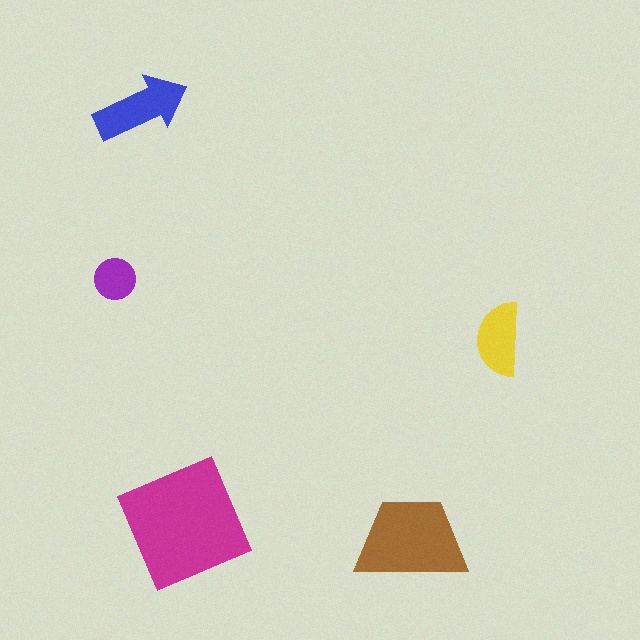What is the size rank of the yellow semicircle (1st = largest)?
4th.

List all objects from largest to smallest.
The magenta square, the brown trapezoid, the blue arrow, the yellow semicircle, the purple circle.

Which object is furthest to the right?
The yellow semicircle is rightmost.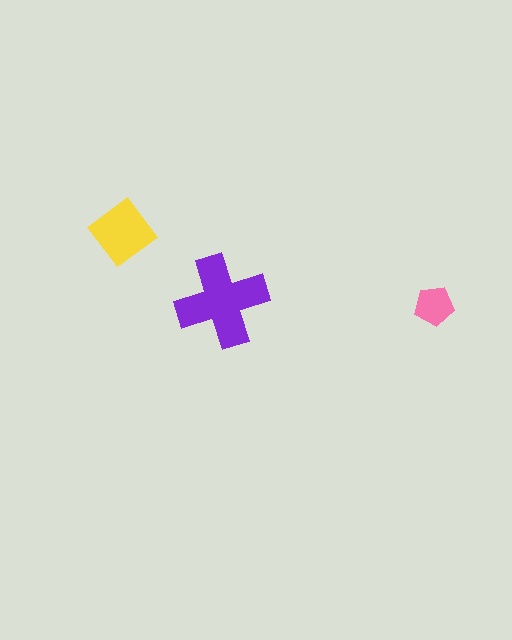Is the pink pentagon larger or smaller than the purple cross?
Smaller.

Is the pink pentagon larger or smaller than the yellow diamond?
Smaller.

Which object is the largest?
The purple cross.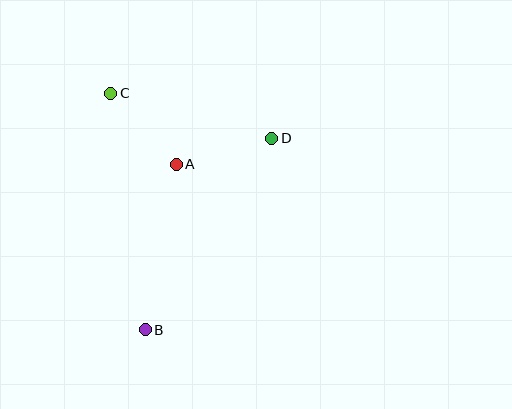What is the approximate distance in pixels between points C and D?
The distance between C and D is approximately 167 pixels.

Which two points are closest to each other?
Points A and C are closest to each other.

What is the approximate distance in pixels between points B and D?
The distance between B and D is approximately 229 pixels.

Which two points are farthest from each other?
Points B and C are farthest from each other.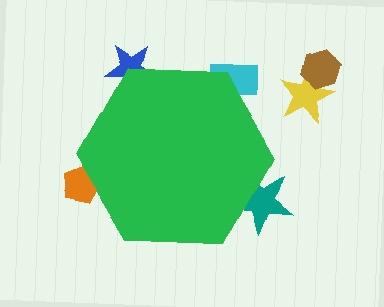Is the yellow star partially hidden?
No, the yellow star is fully visible.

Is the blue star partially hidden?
Yes, the blue star is partially hidden behind the green hexagon.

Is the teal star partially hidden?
Yes, the teal star is partially hidden behind the green hexagon.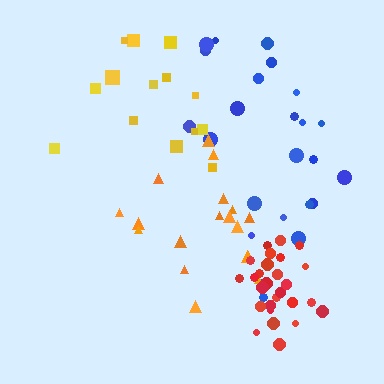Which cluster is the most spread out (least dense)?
Blue.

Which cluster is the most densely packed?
Red.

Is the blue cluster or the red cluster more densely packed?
Red.